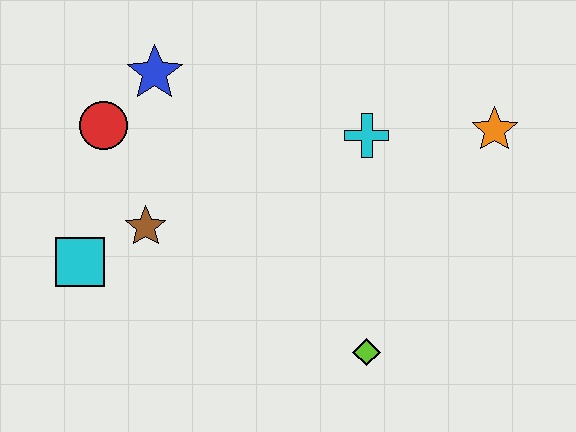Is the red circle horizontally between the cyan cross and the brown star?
No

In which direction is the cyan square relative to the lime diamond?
The cyan square is to the left of the lime diamond.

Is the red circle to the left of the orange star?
Yes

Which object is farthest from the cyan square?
The orange star is farthest from the cyan square.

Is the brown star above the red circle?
No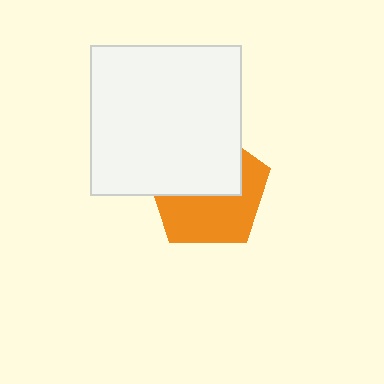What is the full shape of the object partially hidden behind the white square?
The partially hidden object is an orange pentagon.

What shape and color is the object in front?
The object in front is a white square.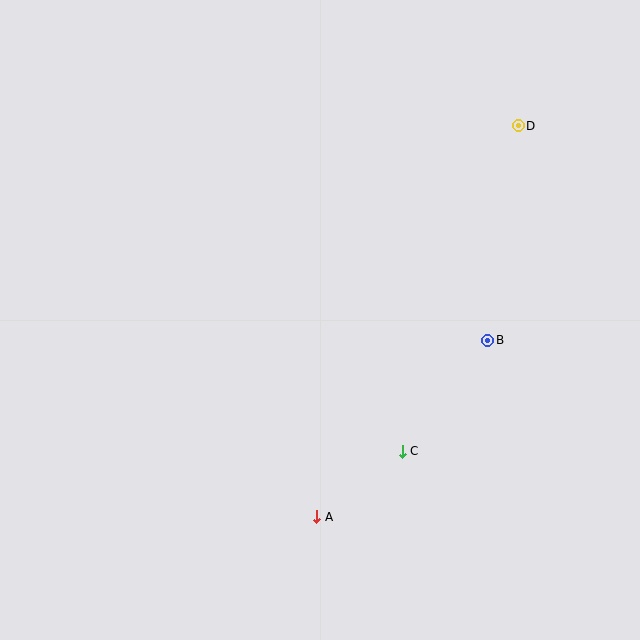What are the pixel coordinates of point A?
Point A is at (317, 517).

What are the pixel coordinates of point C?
Point C is at (402, 451).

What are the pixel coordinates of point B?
Point B is at (488, 340).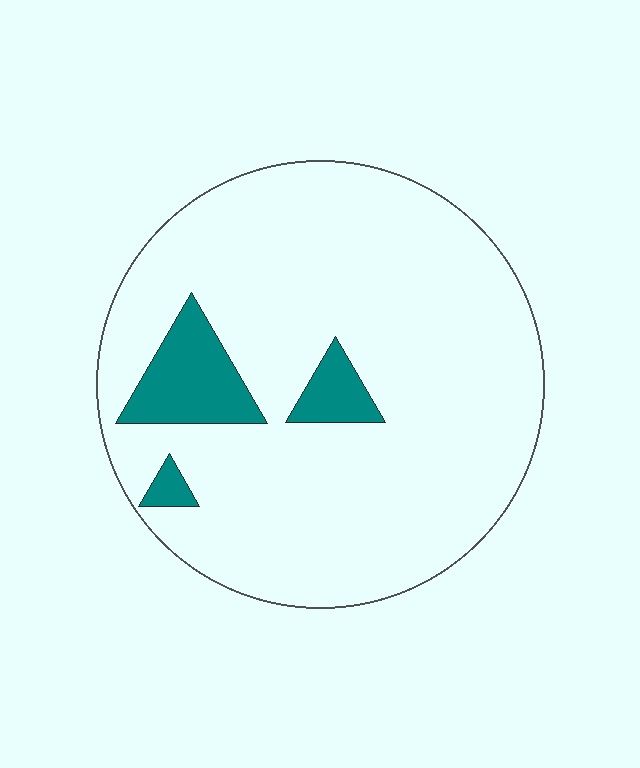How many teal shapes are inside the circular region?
3.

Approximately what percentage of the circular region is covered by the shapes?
Approximately 10%.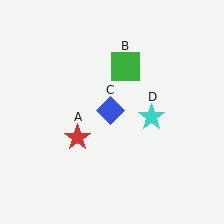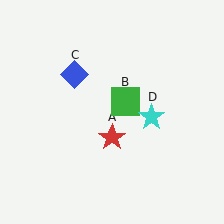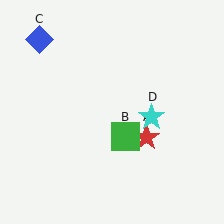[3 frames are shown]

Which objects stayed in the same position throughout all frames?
Cyan star (object D) remained stationary.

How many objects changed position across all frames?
3 objects changed position: red star (object A), green square (object B), blue diamond (object C).